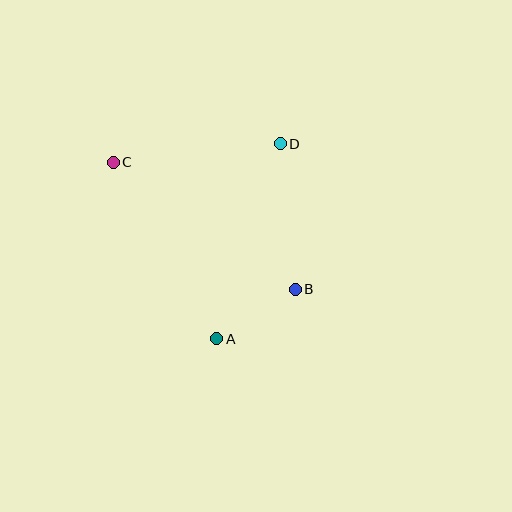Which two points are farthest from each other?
Points B and C are farthest from each other.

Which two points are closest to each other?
Points A and B are closest to each other.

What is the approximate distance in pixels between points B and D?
The distance between B and D is approximately 146 pixels.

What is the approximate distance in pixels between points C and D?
The distance between C and D is approximately 168 pixels.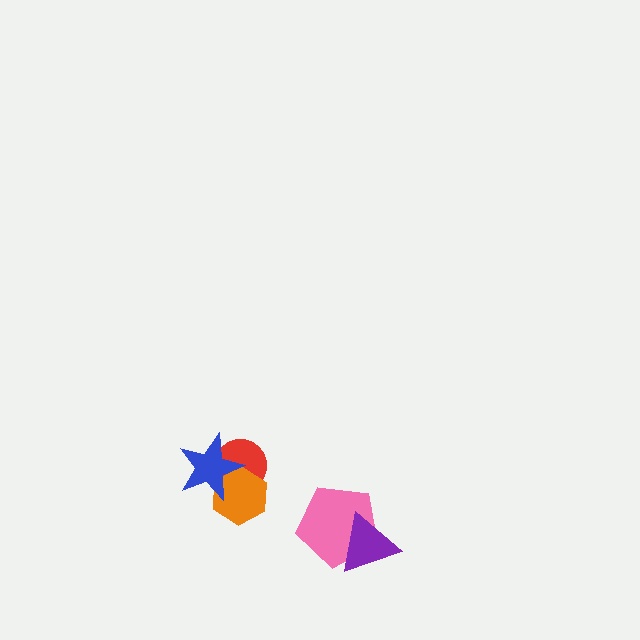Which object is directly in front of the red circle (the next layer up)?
The orange hexagon is directly in front of the red circle.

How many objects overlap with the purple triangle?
1 object overlaps with the purple triangle.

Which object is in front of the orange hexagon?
The blue star is in front of the orange hexagon.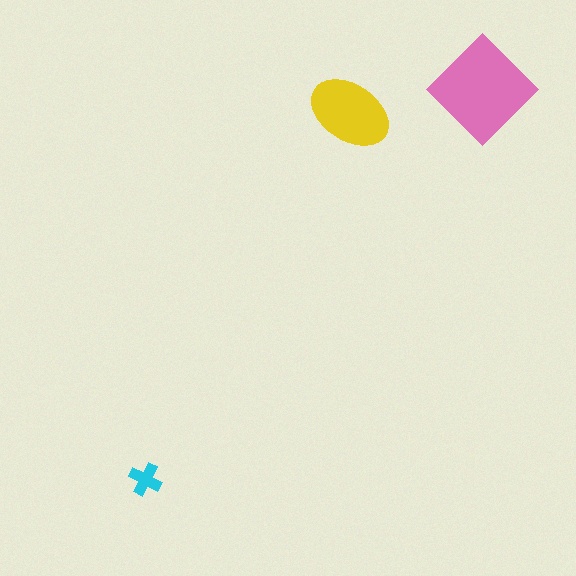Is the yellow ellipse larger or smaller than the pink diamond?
Smaller.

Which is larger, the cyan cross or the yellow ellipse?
The yellow ellipse.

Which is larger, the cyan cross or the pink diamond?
The pink diamond.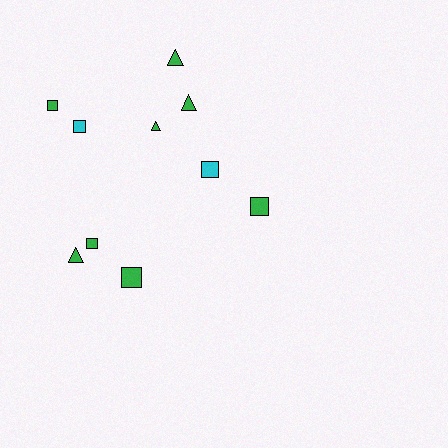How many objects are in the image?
There are 10 objects.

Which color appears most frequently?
Green, with 8 objects.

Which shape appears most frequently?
Square, with 6 objects.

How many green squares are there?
There are 4 green squares.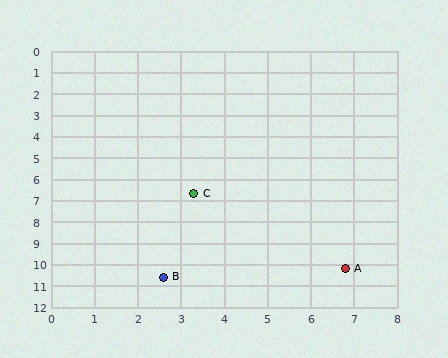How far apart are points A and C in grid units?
Points A and C are about 4.9 grid units apart.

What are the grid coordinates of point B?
Point B is at approximately (2.6, 10.6).